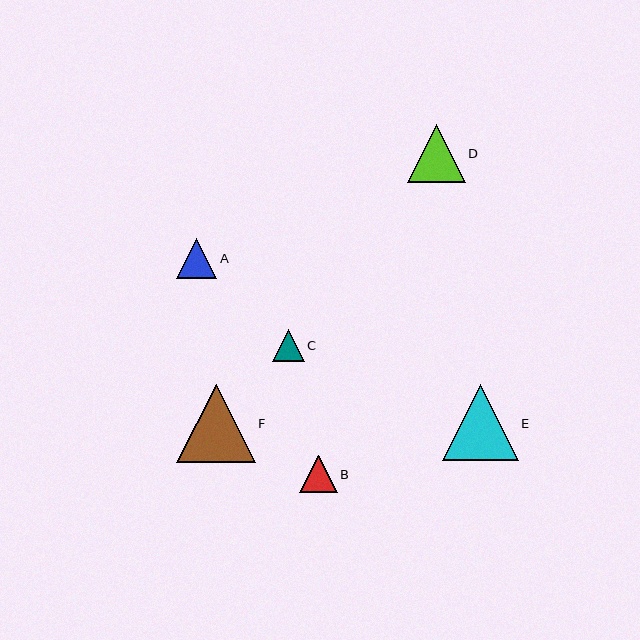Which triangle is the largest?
Triangle F is the largest with a size of approximately 78 pixels.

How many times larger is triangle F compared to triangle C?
Triangle F is approximately 2.5 times the size of triangle C.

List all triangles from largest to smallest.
From largest to smallest: F, E, D, A, B, C.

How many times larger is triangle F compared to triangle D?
Triangle F is approximately 1.4 times the size of triangle D.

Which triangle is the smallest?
Triangle C is the smallest with a size of approximately 32 pixels.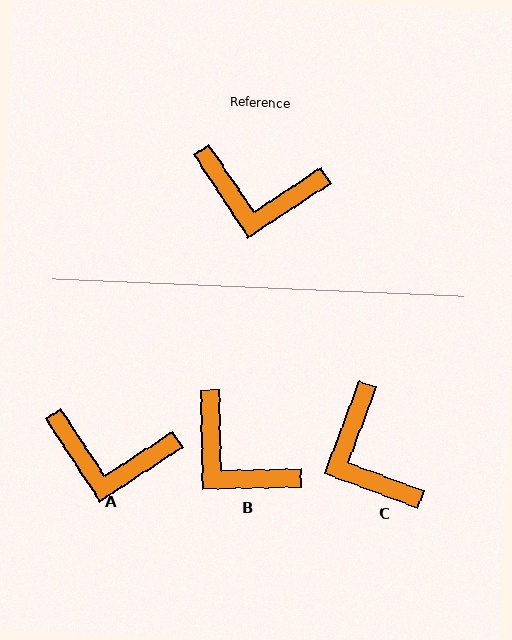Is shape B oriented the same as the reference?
No, it is off by about 32 degrees.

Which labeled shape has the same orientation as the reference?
A.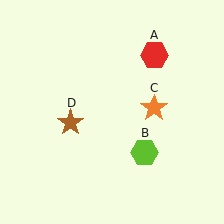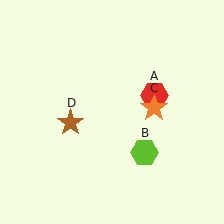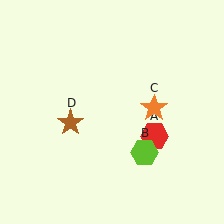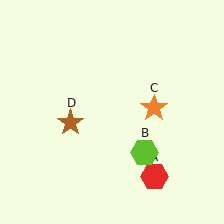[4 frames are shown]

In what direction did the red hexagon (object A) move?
The red hexagon (object A) moved down.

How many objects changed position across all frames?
1 object changed position: red hexagon (object A).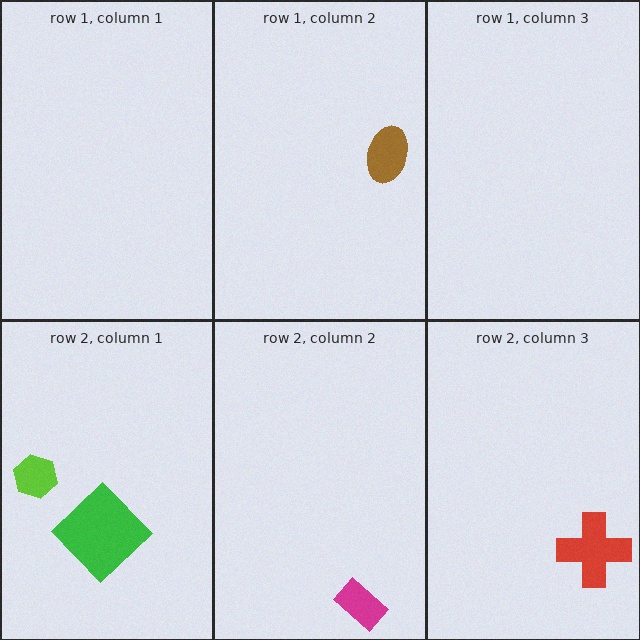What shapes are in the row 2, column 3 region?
The red cross.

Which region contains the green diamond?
The row 2, column 1 region.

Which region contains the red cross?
The row 2, column 3 region.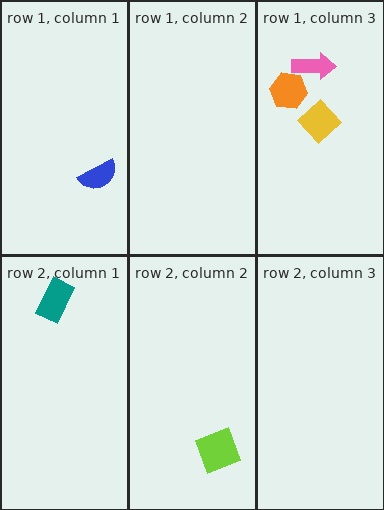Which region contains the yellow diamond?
The row 1, column 3 region.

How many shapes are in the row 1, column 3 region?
3.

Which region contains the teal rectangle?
The row 2, column 1 region.